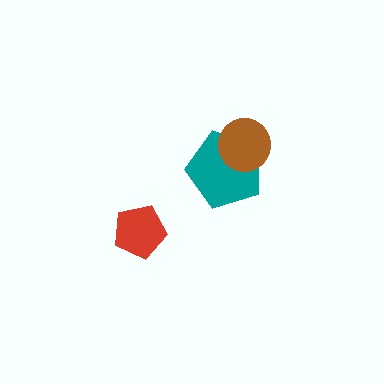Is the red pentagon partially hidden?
No, no other shape covers it.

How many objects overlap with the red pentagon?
0 objects overlap with the red pentagon.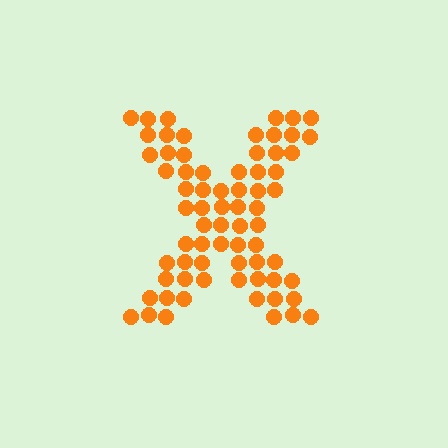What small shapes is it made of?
It is made of small circles.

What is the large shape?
The large shape is the letter X.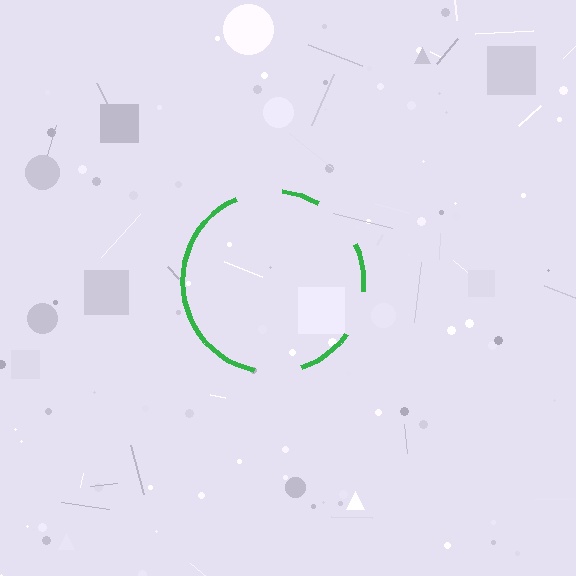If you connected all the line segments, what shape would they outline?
They would outline a circle.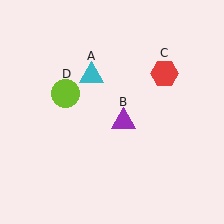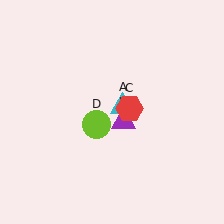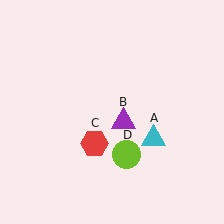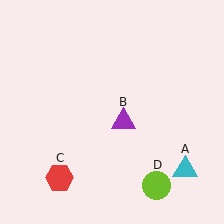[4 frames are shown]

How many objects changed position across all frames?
3 objects changed position: cyan triangle (object A), red hexagon (object C), lime circle (object D).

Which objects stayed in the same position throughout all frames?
Purple triangle (object B) remained stationary.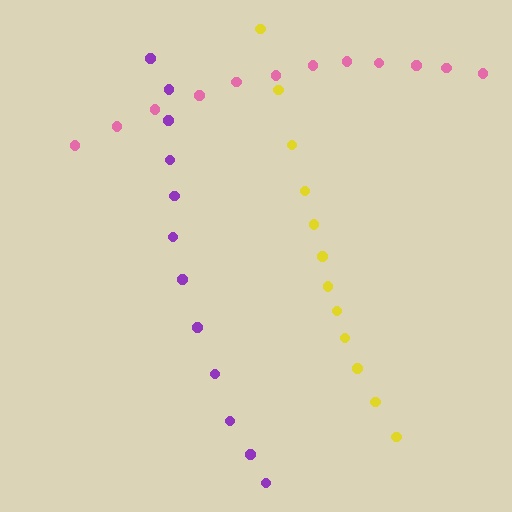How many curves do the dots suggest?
There are 3 distinct paths.